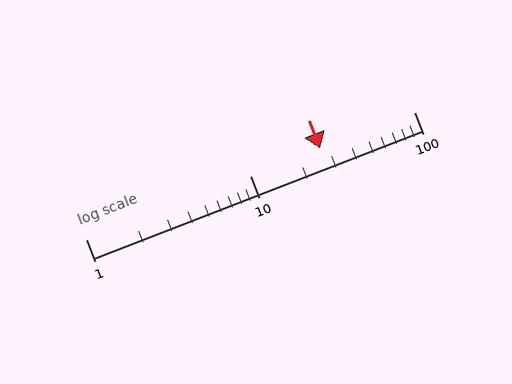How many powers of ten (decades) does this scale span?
The scale spans 2 decades, from 1 to 100.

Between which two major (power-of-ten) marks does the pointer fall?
The pointer is between 10 and 100.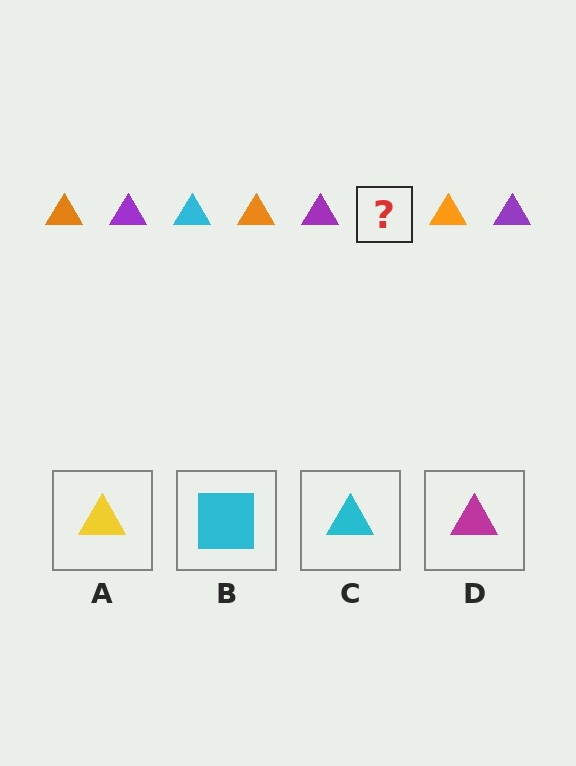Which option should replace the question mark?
Option C.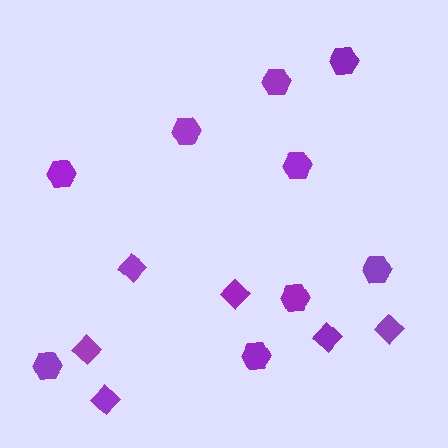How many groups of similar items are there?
There are 2 groups: one group of hexagons (9) and one group of diamonds (6).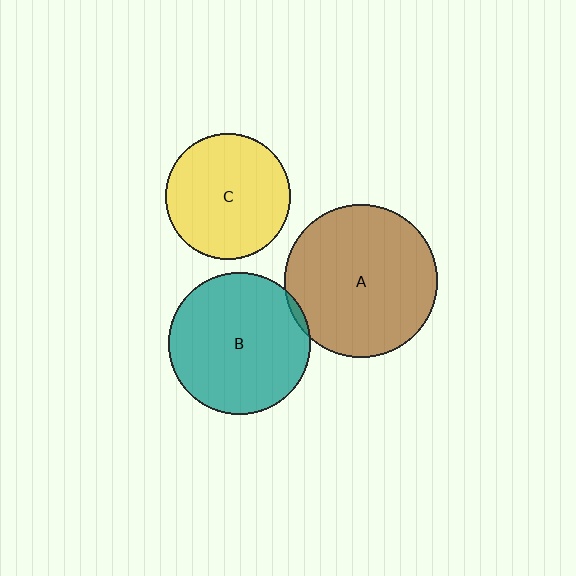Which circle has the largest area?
Circle A (brown).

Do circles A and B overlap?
Yes.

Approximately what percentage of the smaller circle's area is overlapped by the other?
Approximately 5%.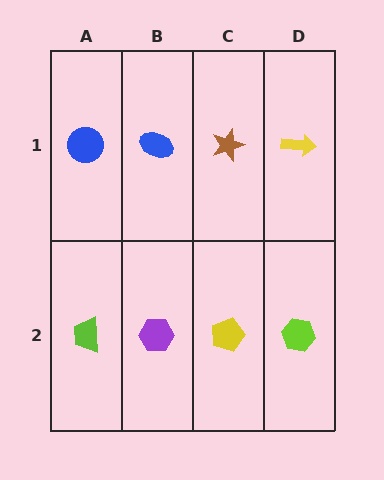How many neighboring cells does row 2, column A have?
2.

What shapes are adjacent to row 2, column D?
A yellow arrow (row 1, column D), a yellow pentagon (row 2, column C).